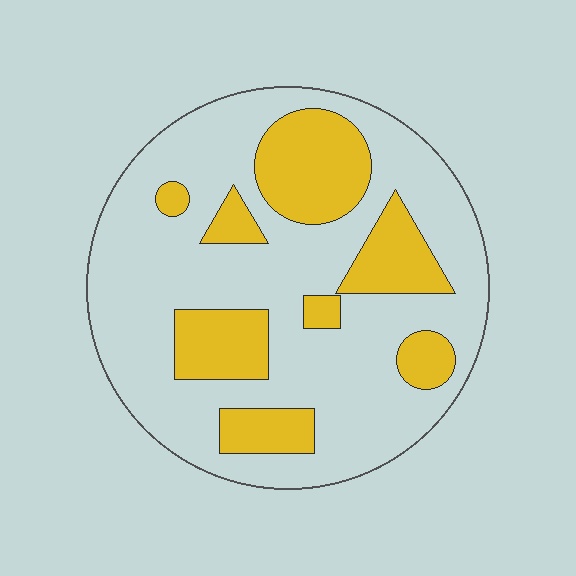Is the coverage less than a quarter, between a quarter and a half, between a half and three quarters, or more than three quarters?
Between a quarter and a half.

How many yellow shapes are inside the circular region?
8.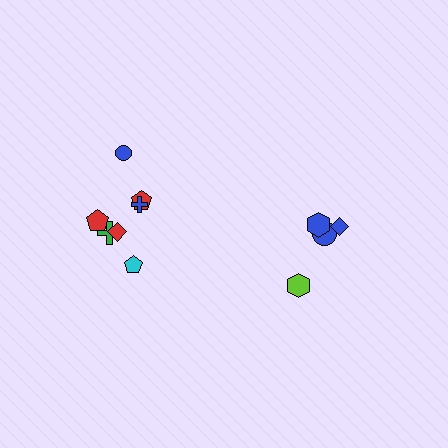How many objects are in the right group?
There are 4 objects.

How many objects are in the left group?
There are 7 objects.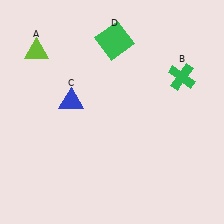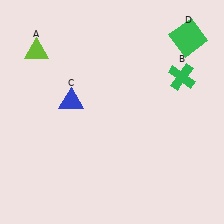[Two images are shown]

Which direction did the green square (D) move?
The green square (D) moved right.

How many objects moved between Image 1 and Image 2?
1 object moved between the two images.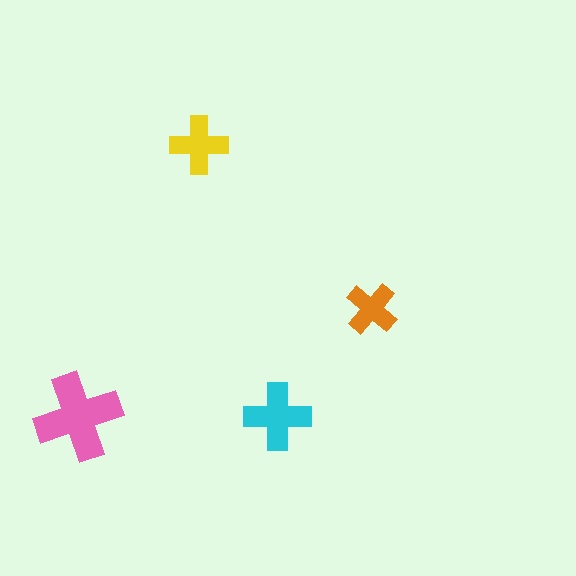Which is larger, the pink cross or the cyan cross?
The pink one.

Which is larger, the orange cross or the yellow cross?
The yellow one.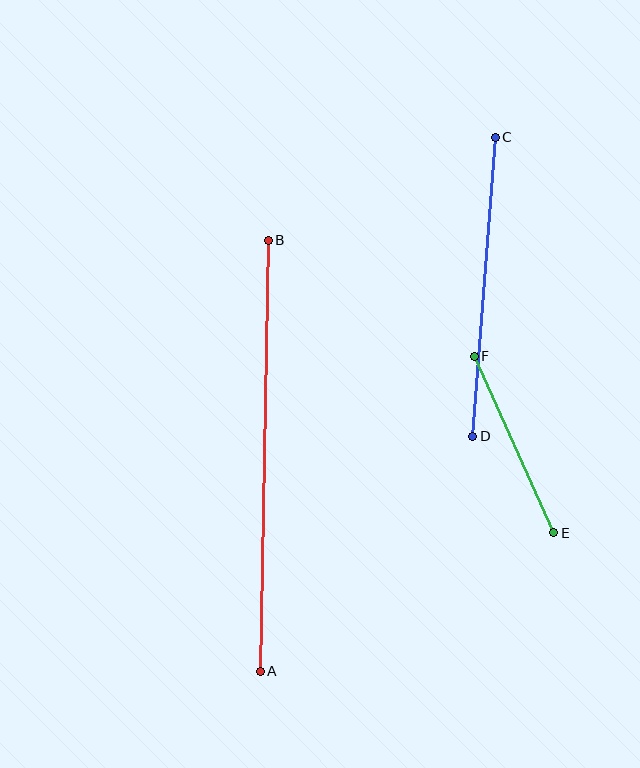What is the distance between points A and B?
The distance is approximately 431 pixels.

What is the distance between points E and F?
The distance is approximately 194 pixels.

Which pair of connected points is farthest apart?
Points A and B are farthest apart.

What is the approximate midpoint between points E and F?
The midpoint is at approximately (514, 444) pixels.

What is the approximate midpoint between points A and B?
The midpoint is at approximately (264, 456) pixels.